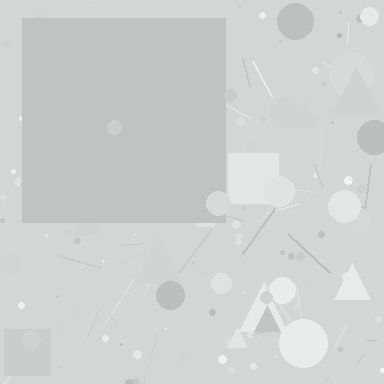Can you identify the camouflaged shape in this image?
The camouflaged shape is a square.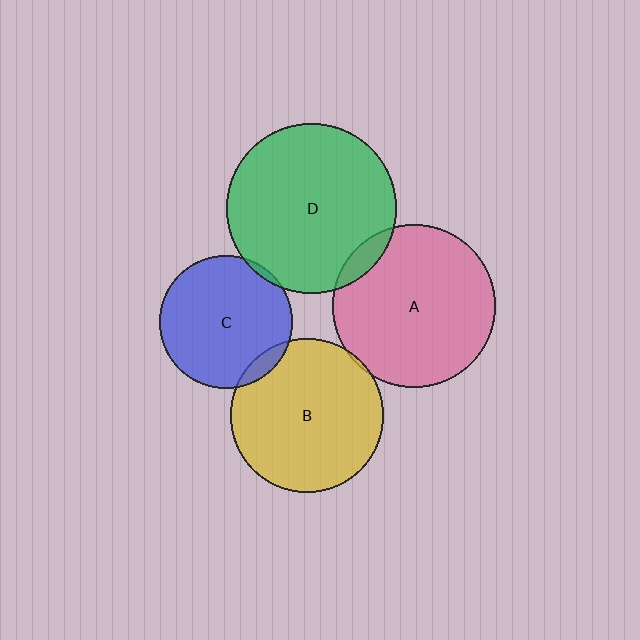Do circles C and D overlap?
Yes.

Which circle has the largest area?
Circle D (green).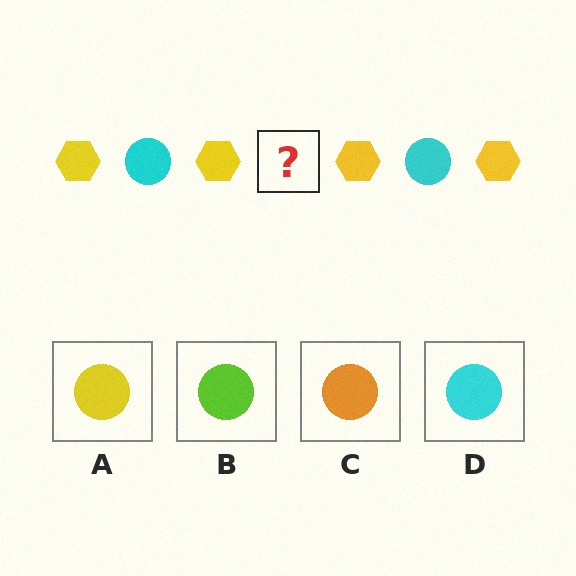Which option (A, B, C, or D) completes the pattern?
D.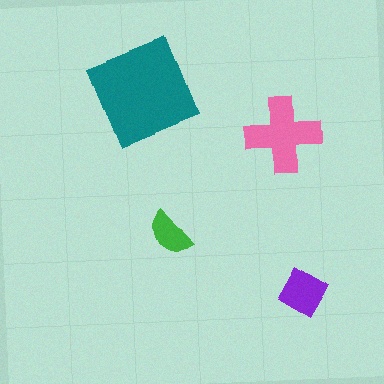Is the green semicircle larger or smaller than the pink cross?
Smaller.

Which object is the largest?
The teal square.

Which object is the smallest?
The green semicircle.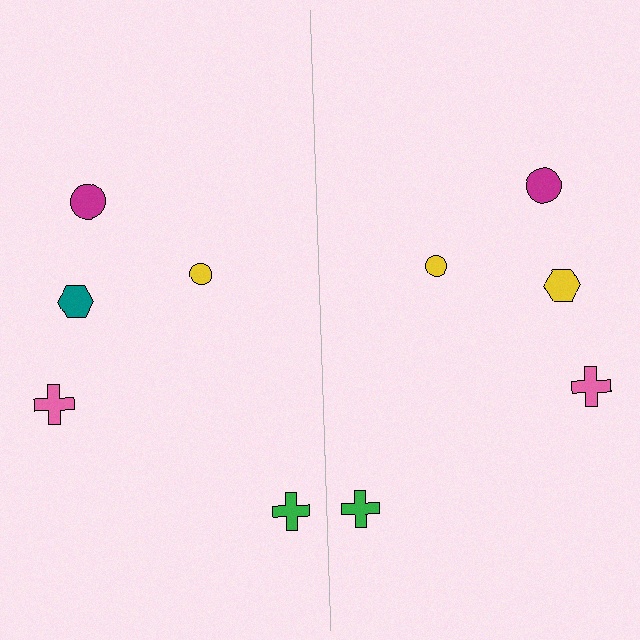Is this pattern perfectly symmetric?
No, the pattern is not perfectly symmetric. The yellow hexagon on the right side breaks the symmetry — its mirror counterpart is teal.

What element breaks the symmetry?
The yellow hexagon on the right side breaks the symmetry — its mirror counterpart is teal.